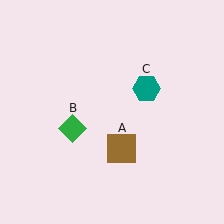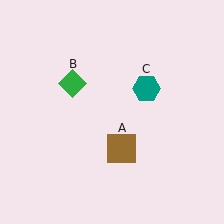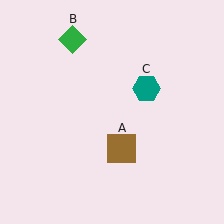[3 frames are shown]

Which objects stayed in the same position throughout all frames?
Brown square (object A) and teal hexagon (object C) remained stationary.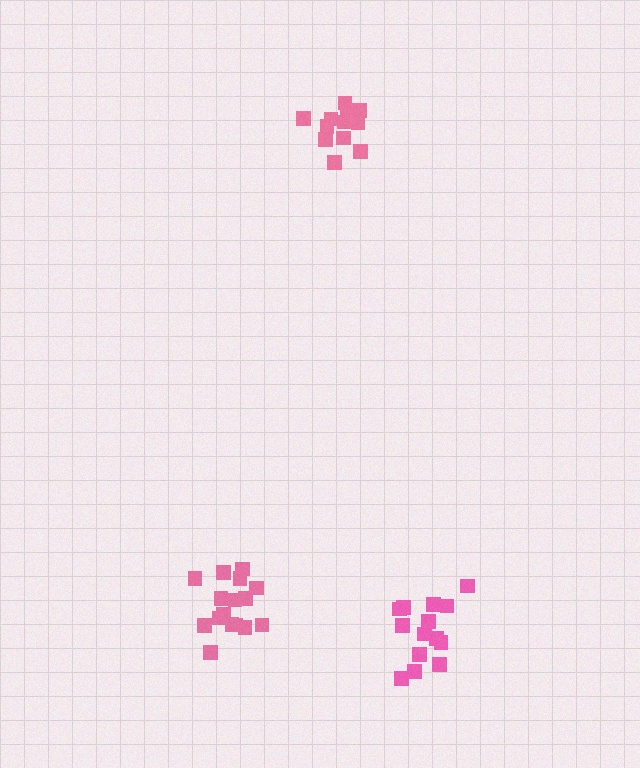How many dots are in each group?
Group 1: 16 dots, Group 2: 14 dots, Group 3: 13 dots (43 total).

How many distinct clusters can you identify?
There are 3 distinct clusters.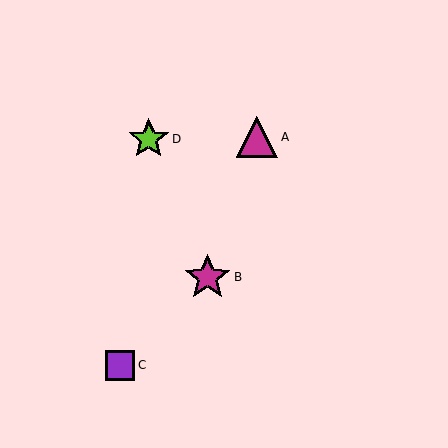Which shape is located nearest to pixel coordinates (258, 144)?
The magenta triangle (labeled A) at (257, 137) is nearest to that location.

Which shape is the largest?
The magenta star (labeled B) is the largest.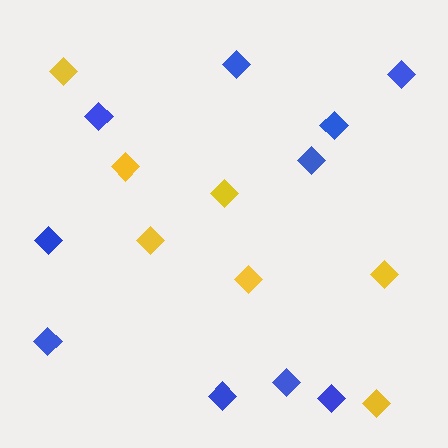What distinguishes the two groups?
There are 2 groups: one group of yellow diamonds (7) and one group of blue diamonds (10).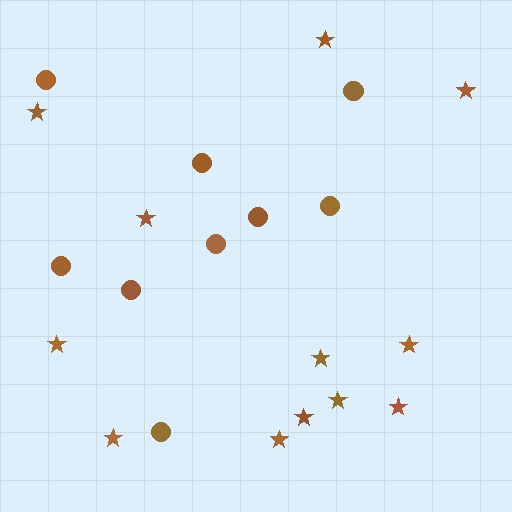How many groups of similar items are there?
There are 2 groups: one group of circles (9) and one group of stars (12).